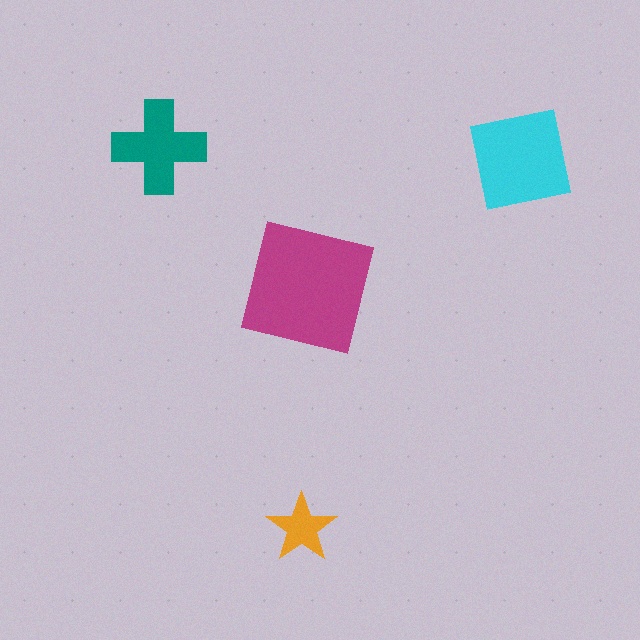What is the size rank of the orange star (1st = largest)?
4th.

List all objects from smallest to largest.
The orange star, the teal cross, the cyan square, the magenta square.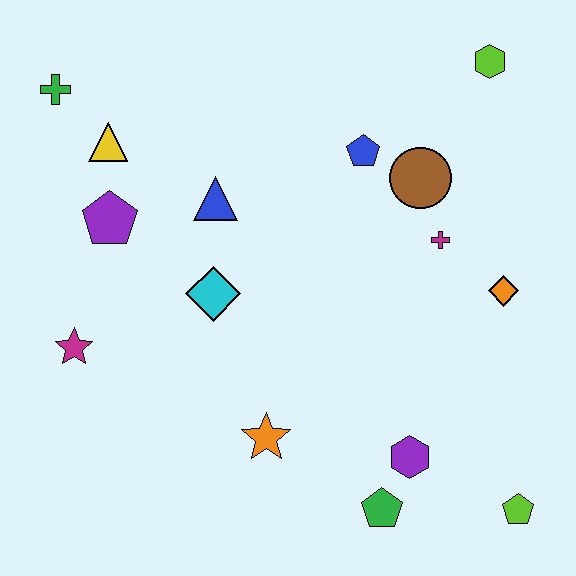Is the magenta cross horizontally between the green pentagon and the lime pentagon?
Yes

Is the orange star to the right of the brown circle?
No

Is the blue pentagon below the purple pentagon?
No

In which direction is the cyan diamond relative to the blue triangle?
The cyan diamond is below the blue triangle.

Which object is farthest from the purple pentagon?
The lime pentagon is farthest from the purple pentagon.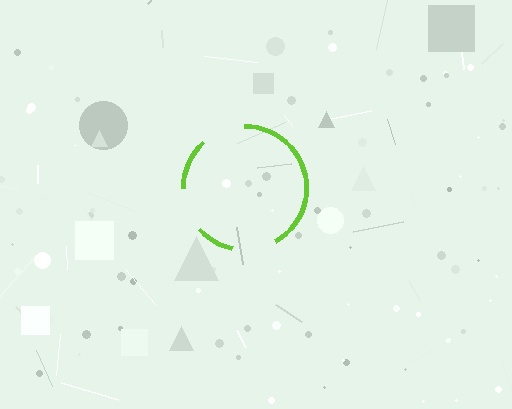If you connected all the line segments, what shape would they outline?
They would outline a circle.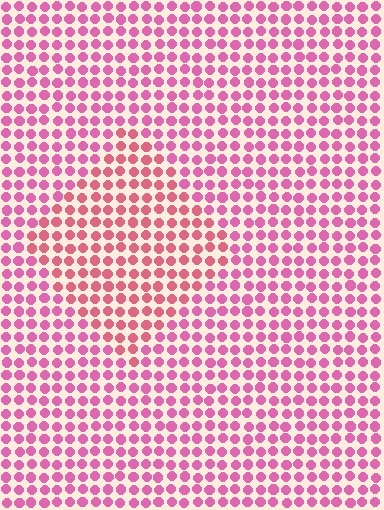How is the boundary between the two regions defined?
The boundary is defined purely by a slight shift in hue (about 22 degrees). Spacing, size, and orientation are identical on both sides.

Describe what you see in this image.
The image is filled with small pink elements in a uniform arrangement. A diamond-shaped region is visible where the elements are tinted to a slightly different hue, forming a subtle color boundary.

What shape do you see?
I see a diamond.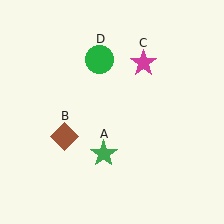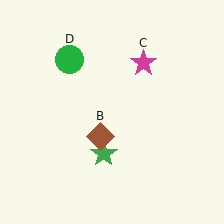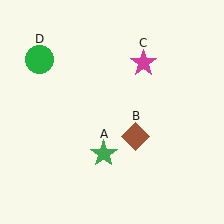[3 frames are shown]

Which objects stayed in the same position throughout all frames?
Green star (object A) and magenta star (object C) remained stationary.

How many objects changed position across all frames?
2 objects changed position: brown diamond (object B), green circle (object D).